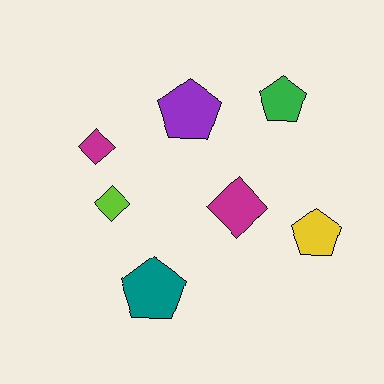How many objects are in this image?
There are 7 objects.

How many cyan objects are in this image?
There are no cyan objects.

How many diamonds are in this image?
There are 3 diamonds.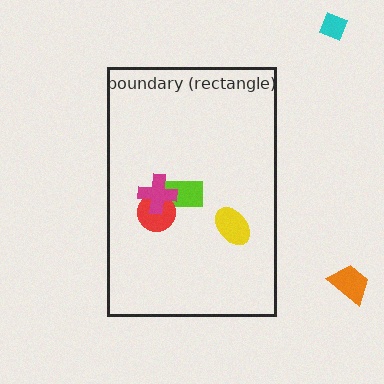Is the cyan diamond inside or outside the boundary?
Outside.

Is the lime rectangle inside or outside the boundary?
Inside.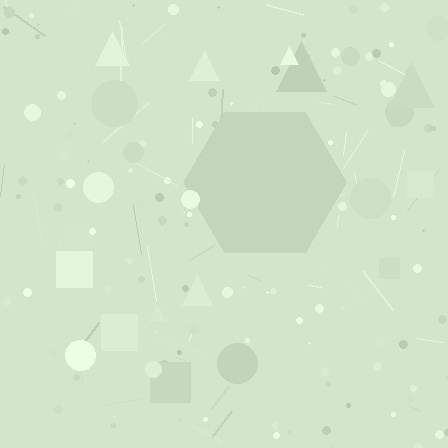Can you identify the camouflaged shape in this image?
The camouflaged shape is a hexagon.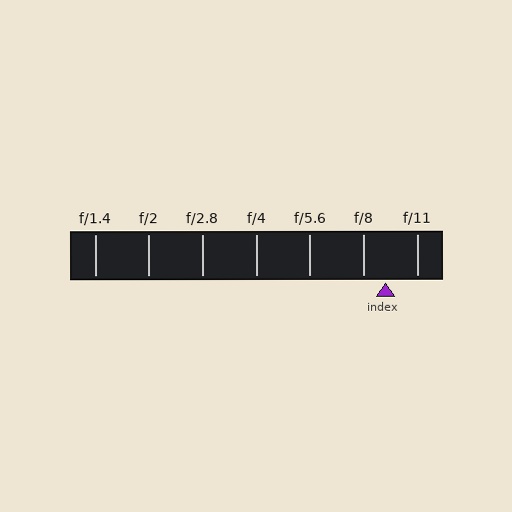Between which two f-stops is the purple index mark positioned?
The index mark is between f/8 and f/11.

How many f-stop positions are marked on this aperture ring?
There are 7 f-stop positions marked.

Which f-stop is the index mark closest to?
The index mark is closest to f/8.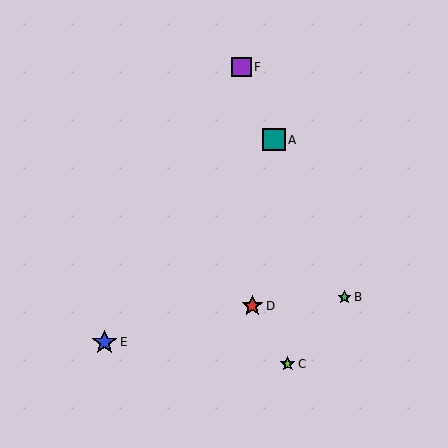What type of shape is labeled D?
Shape D is a red star.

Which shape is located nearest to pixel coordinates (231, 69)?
The purple square (labeled F) at (241, 67) is nearest to that location.